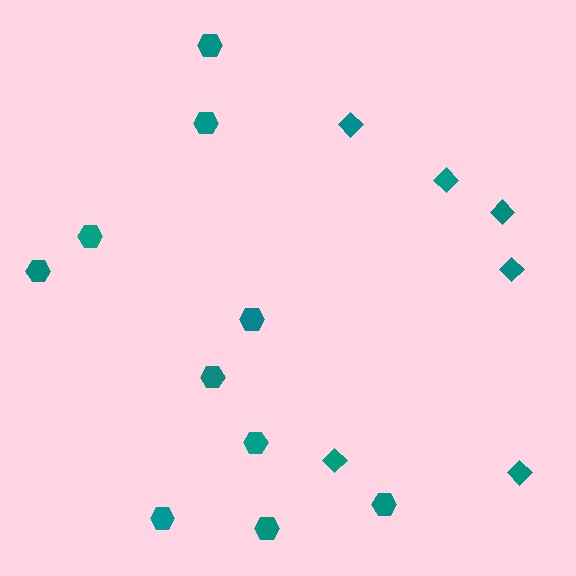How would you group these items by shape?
There are 2 groups: one group of diamonds (6) and one group of hexagons (10).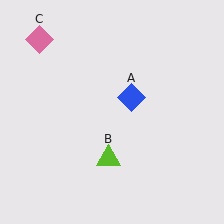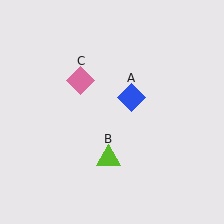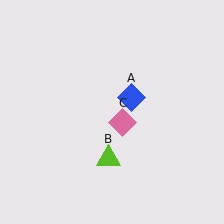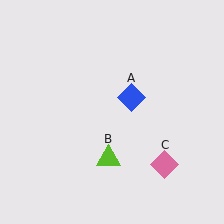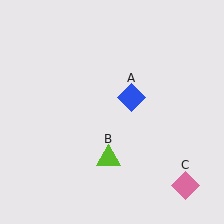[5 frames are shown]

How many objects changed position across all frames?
1 object changed position: pink diamond (object C).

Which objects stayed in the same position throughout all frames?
Blue diamond (object A) and lime triangle (object B) remained stationary.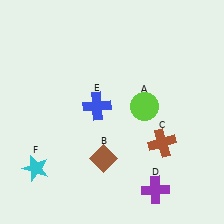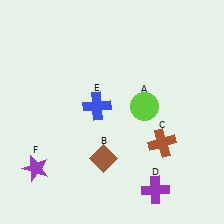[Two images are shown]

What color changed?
The star (F) changed from cyan in Image 1 to purple in Image 2.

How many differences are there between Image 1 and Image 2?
There is 1 difference between the two images.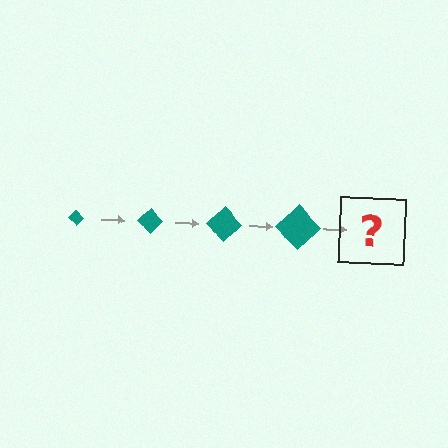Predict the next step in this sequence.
The next step is a teal diamond, larger than the previous one.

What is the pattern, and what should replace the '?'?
The pattern is that the diamond gets progressively larger each step. The '?' should be a teal diamond, larger than the previous one.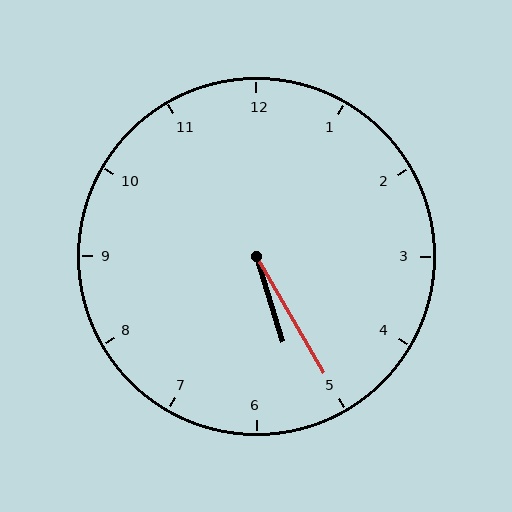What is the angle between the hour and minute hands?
Approximately 12 degrees.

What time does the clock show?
5:25.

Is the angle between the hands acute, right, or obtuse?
It is acute.